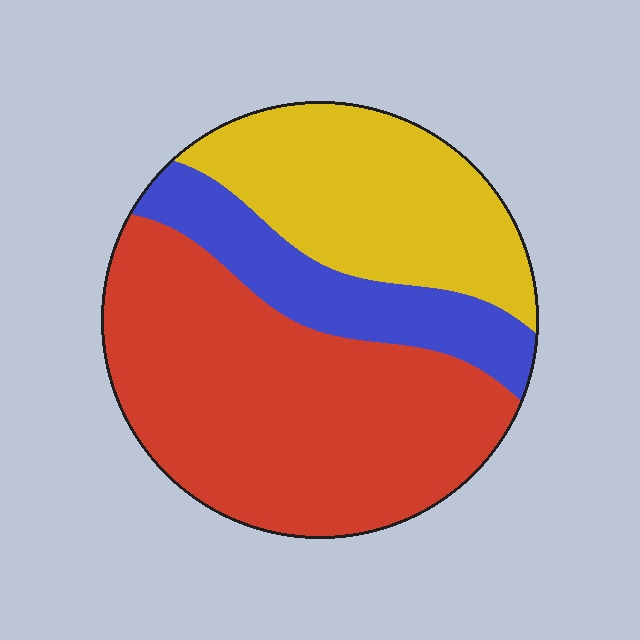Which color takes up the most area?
Red, at roughly 55%.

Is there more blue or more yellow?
Yellow.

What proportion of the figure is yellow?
Yellow takes up about one third (1/3) of the figure.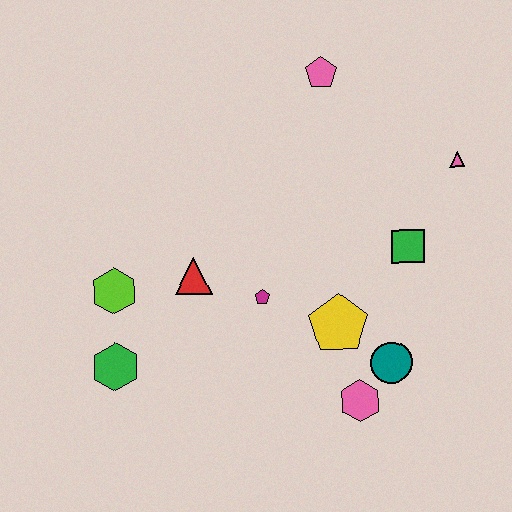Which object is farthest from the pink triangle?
The green hexagon is farthest from the pink triangle.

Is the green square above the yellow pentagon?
Yes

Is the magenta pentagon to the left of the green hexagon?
No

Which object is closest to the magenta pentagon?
The red triangle is closest to the magenta pentagon.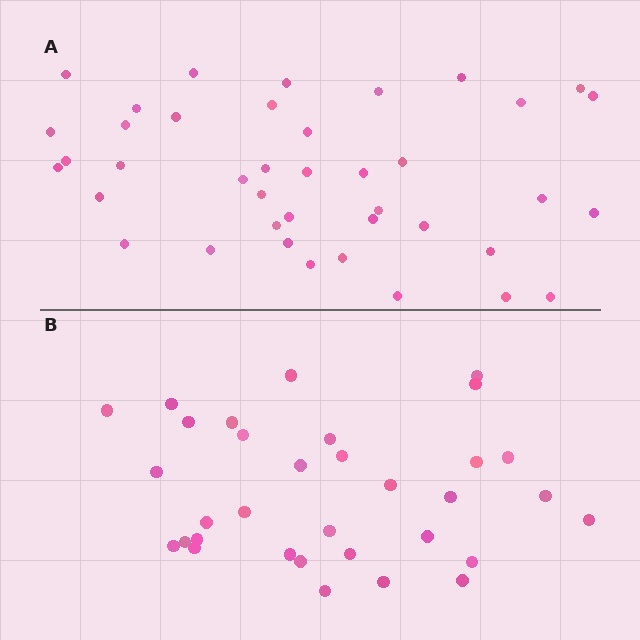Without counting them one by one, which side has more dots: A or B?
Region A (the top region) has more dots.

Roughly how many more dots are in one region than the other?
Region A has roughly 8 or so more dots than region B.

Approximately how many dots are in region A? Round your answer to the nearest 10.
About 40 dots.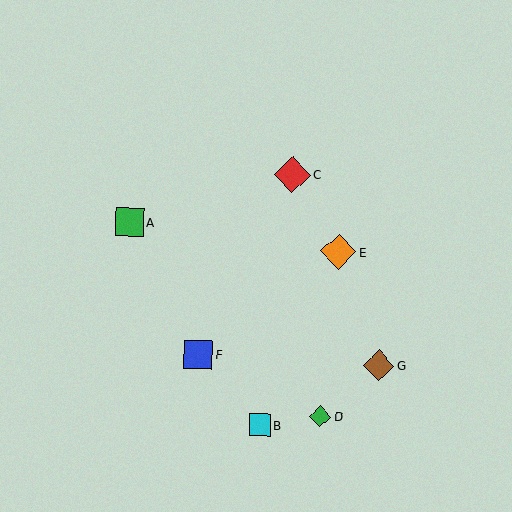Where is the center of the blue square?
The center of the blue square is at (198, 354).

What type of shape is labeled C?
Shape C is a red diamond.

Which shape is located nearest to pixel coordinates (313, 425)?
The green diamond (labeled D) at (320, 416) is nearest to that location.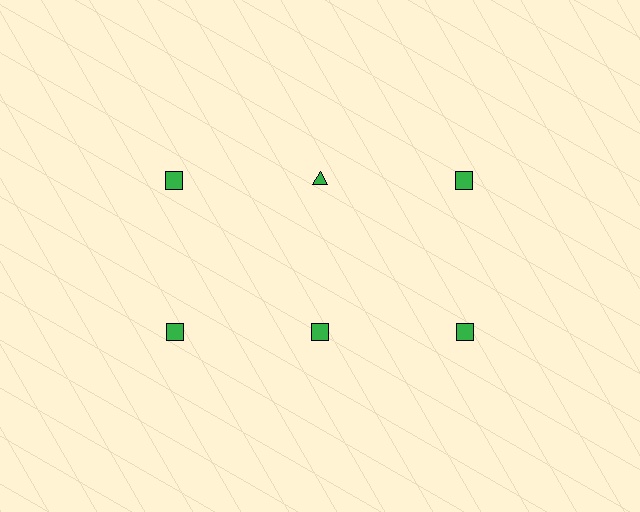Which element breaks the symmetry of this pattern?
The green triangle in the top row, second from left column breaks the symmetry. All other shapes are green squares.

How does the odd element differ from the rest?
It has a different shape: triangle instead of square.